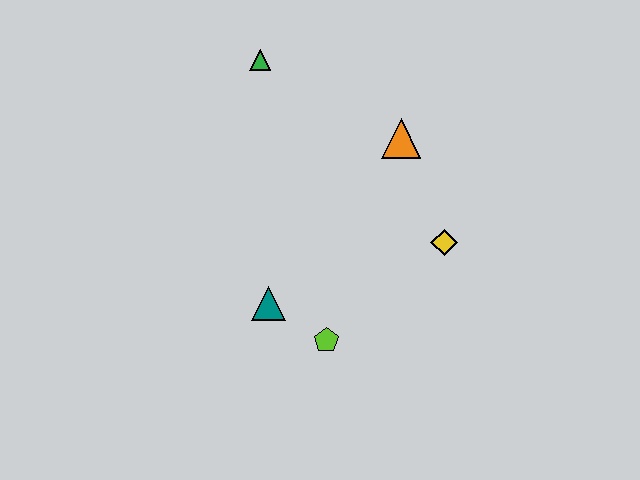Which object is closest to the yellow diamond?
The orange triangle is closest to the yellow diamond.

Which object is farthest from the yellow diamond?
The green triangle is farthest from the yellow diamond.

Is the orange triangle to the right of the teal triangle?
Yes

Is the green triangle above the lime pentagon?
Yes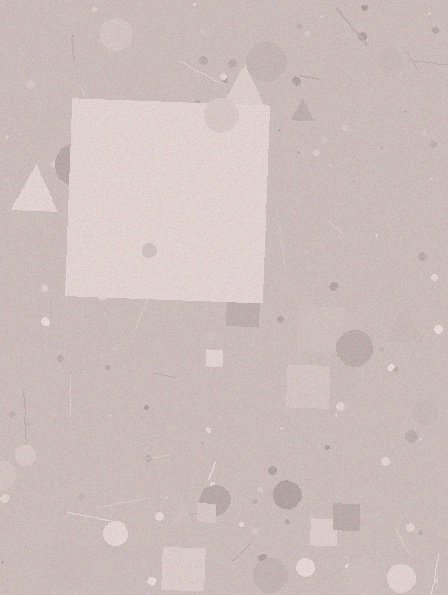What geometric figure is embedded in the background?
A square is embedded in the background.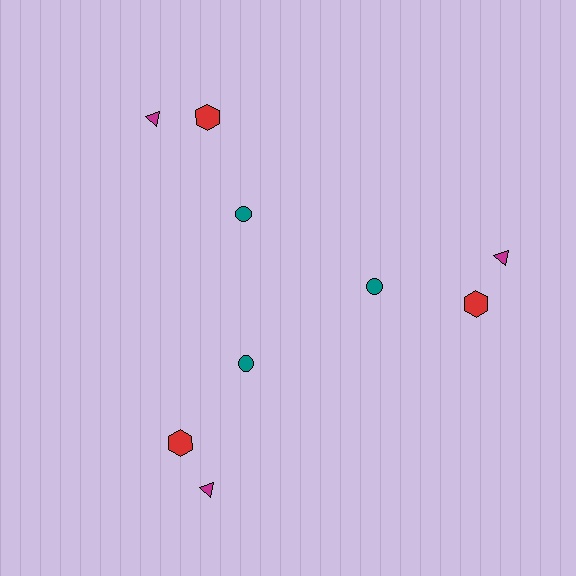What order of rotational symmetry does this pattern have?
This pattern has 3-fold rotational symmetry.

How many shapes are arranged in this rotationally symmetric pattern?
There are 9 shapes, arranged in 3 groups of 3.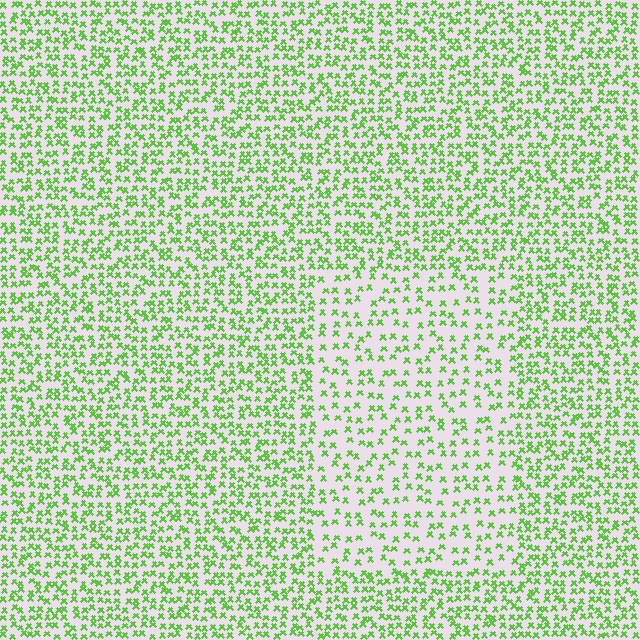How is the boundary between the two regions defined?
The boundary is defined by a change in element density (approximately 1.8x ratio). All elements are the same color, size, and shape.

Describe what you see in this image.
The image contains small lime elements arranged at two different densities. A rectangle-shaped region is visible where the elements are less densely packed than the surrounding area.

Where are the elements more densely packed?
The elements are more densely packed outside the rectangle boundary.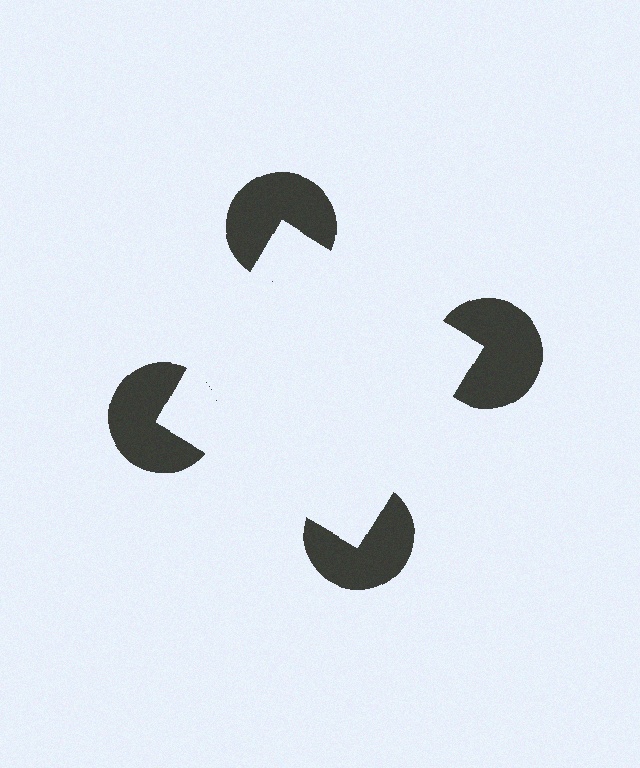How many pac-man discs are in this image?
There are 4 — one at each vertex of the illusory square.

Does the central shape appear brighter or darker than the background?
It typically appears slightly brighter than the background, even though no actual brightness change is drawn.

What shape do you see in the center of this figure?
An illusory square — its edges are inferred from the aligned wedge cuts in the pac-man discs, not physically drawn.